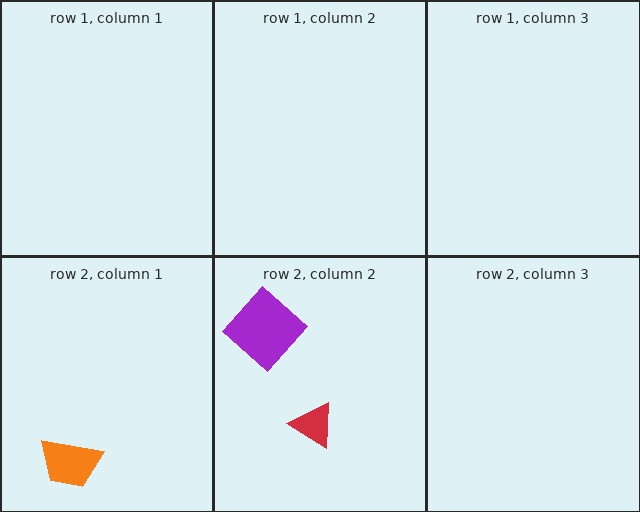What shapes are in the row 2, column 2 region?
The red triangle, the purple diamond.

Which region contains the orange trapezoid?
The row 2, column 1 region.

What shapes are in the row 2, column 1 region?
The orange trapezoid.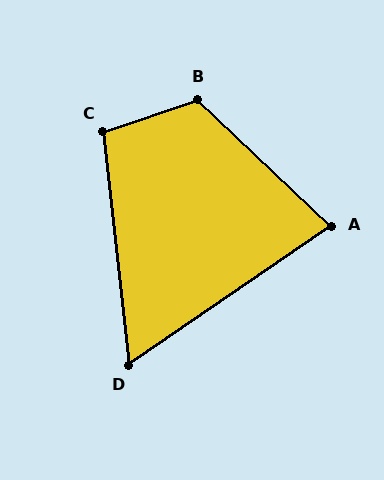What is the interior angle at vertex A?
Approximately 78 degrees (acute).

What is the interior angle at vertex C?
Approximately 102 degrees (obtuse).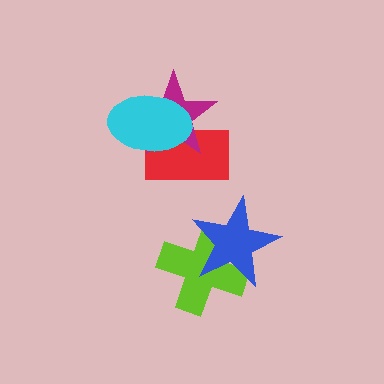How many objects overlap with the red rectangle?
2 objects overlap with the red rectangle.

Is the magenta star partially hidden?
Yes, it is partially covered by another shape.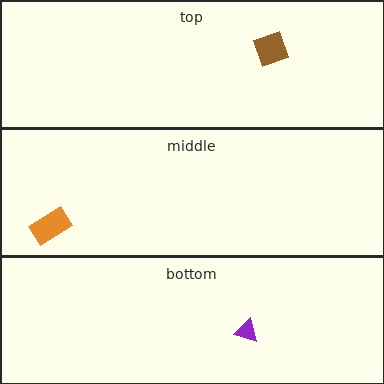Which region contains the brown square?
The top region.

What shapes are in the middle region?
The orange rectangle.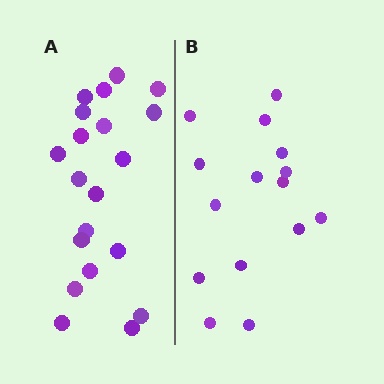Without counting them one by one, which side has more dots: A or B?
Region A (the left region) has more dots.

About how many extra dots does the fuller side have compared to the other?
Region A has about 5 more dots than region B.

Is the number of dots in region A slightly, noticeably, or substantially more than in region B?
Region A has noticeably more, but not dramatically so. The ratio is roughly 1.3 to 1.